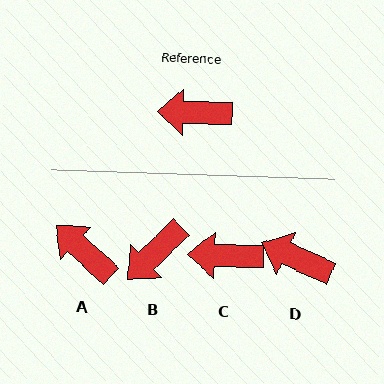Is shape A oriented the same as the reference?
No, it is off by about 41 degrees.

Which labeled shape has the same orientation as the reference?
C.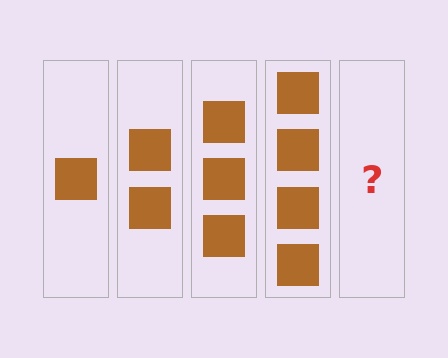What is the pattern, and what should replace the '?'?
The pattern is that each step adds one more square. The '?' should be 5 squares.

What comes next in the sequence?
The next element should be 5 squares.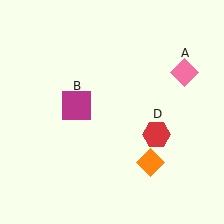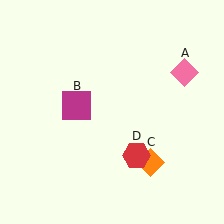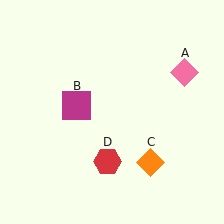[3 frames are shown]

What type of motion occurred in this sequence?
The red hexagon (object D) rotated clockwise around the center of the scene.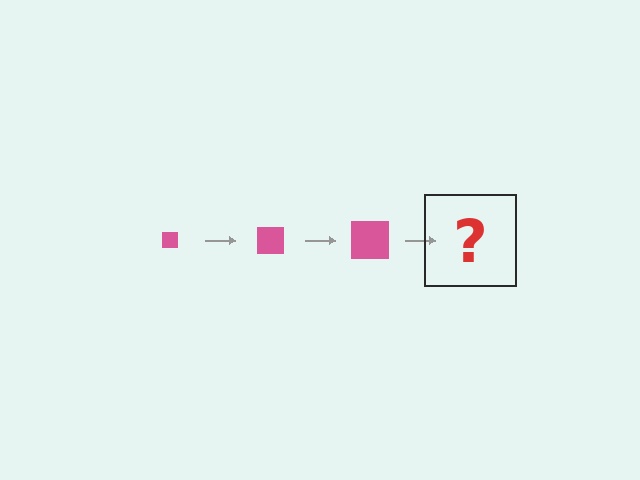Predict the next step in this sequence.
The next step is a pink square, larger than the previous one.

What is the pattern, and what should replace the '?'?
The pattern is that the square gets progressively larger each step. The '?' should be a pink square, larger than the previous one.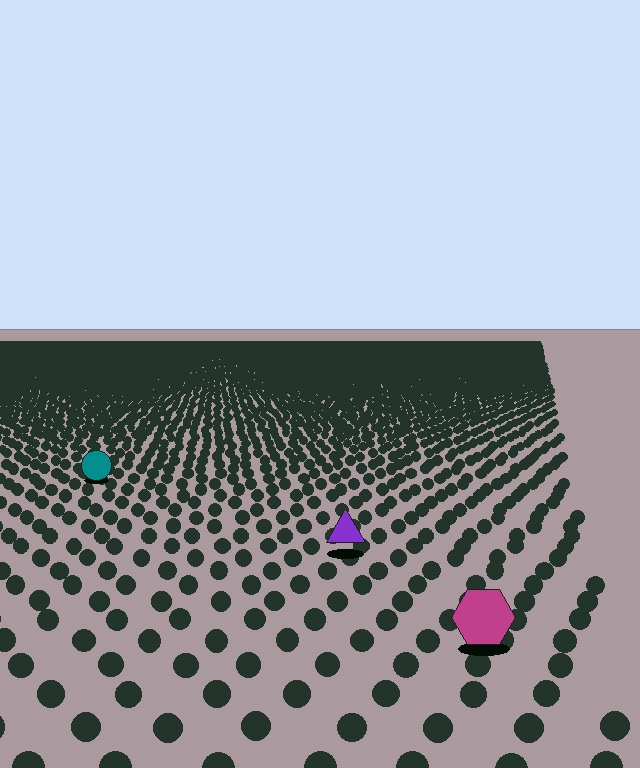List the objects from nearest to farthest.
From nearest to farthest: the magenta hexagon, the purple triangle, the teal circle.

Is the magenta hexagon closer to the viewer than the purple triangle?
Yes. The magenta hexagon is closer — you can tell from the texture gradient: the ground texture is coarser near it.